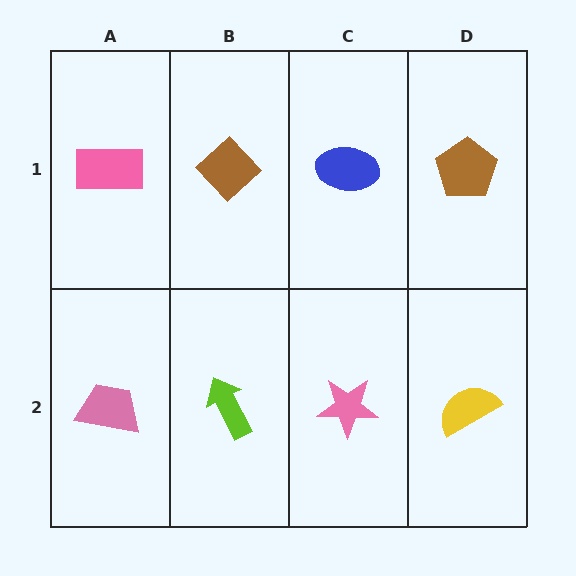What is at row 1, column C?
A blue ellipse.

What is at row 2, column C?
A pink star.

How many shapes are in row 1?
4 shapes.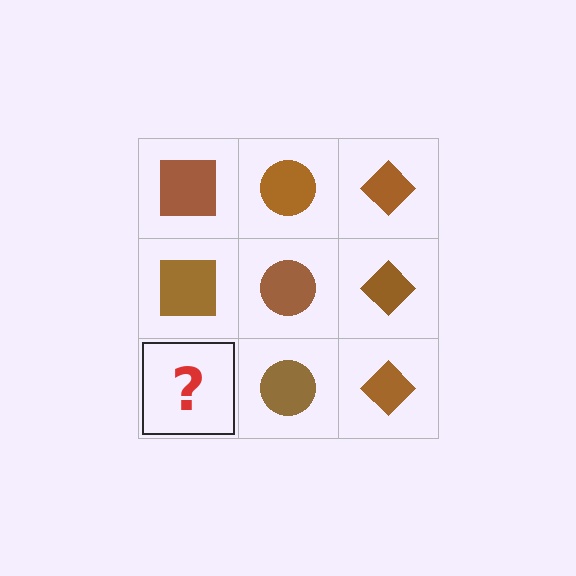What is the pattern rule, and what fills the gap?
The rule is that each column has a consistent shape. The gap should be filled with a brown square.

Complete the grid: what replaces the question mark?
The question mark should be replaced with a brown square.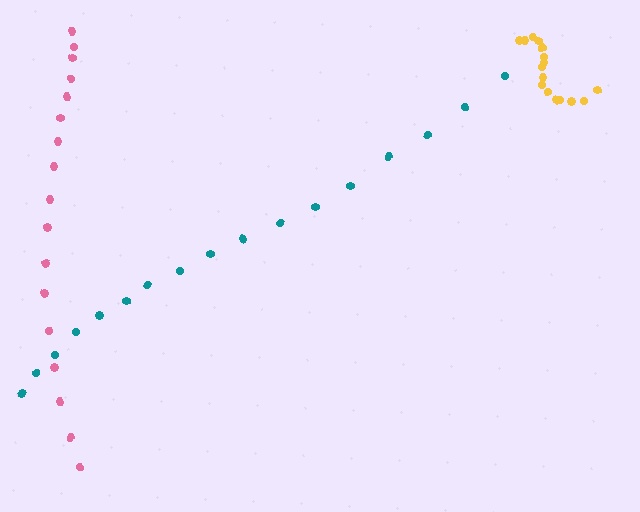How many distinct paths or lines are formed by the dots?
There are 3 distinct paths.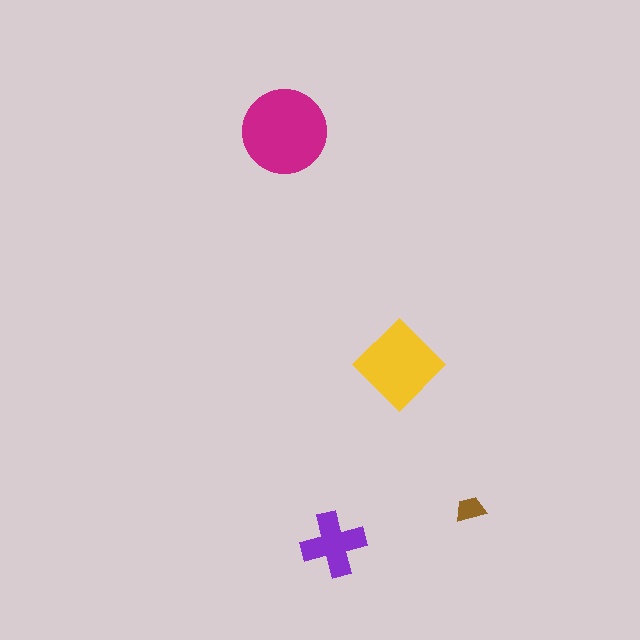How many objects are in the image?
There are 4 objects in the image.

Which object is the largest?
The magenta circle.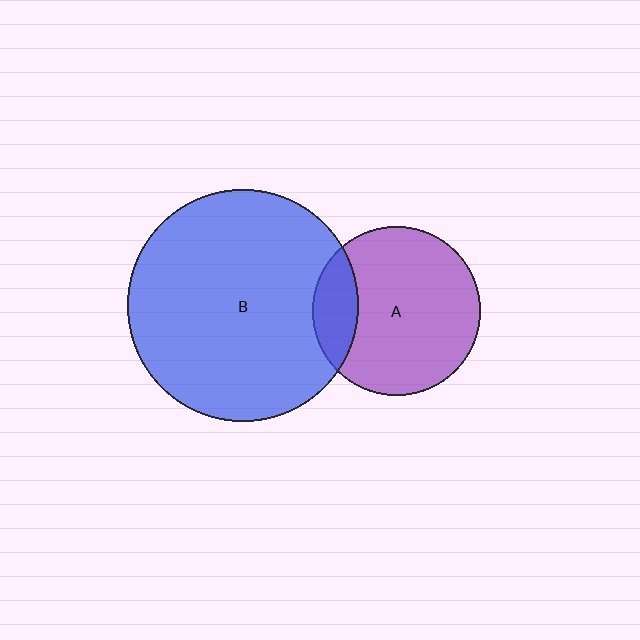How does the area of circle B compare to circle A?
Approximately 1.9 times.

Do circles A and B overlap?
Yes.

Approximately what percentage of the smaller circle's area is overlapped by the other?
Approximately 20%.